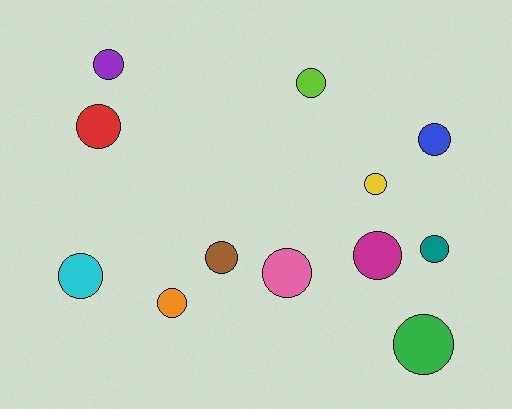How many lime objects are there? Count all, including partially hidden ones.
There is 1 lime object.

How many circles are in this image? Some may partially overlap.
There are 12 circles.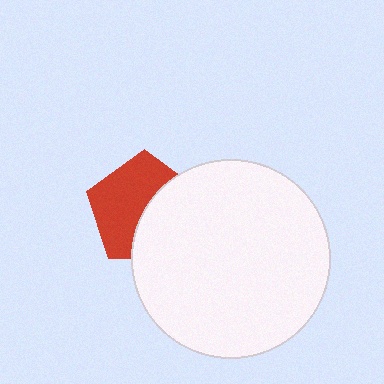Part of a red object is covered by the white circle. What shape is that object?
It is a pentagon.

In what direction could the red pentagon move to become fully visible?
The red pentagon could move left. That would shift it out from behind the white circle entirely.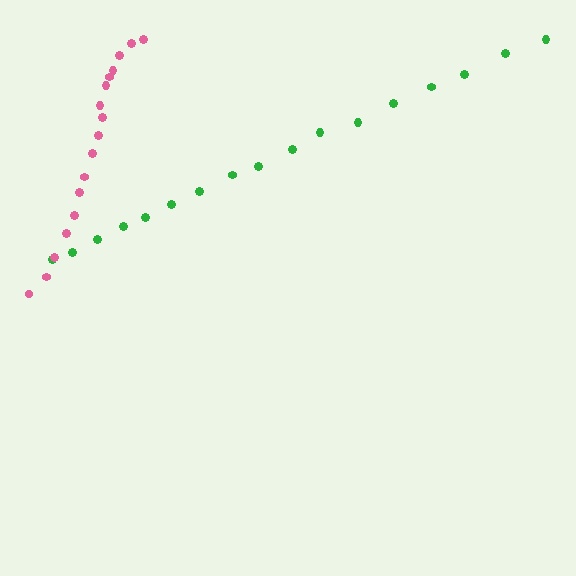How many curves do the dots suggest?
There are 2 distinct paths.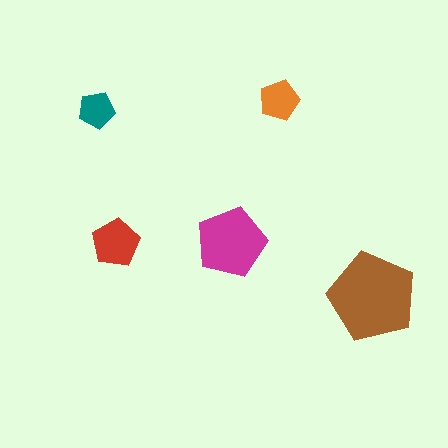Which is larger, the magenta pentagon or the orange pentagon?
The magenta one.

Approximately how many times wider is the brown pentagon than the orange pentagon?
About 2 times wider.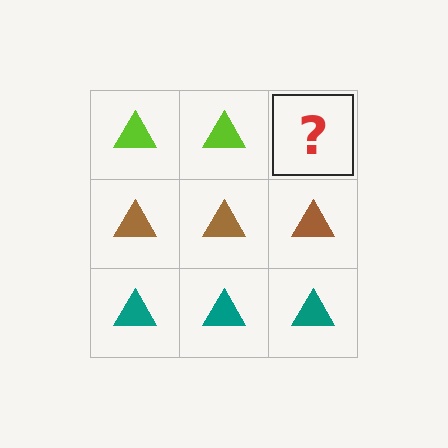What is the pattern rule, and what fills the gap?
The rule is that each row has a consistent color. The gap should be filled with a lime triangle.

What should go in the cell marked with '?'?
The missing cell should contain a lime triangle.